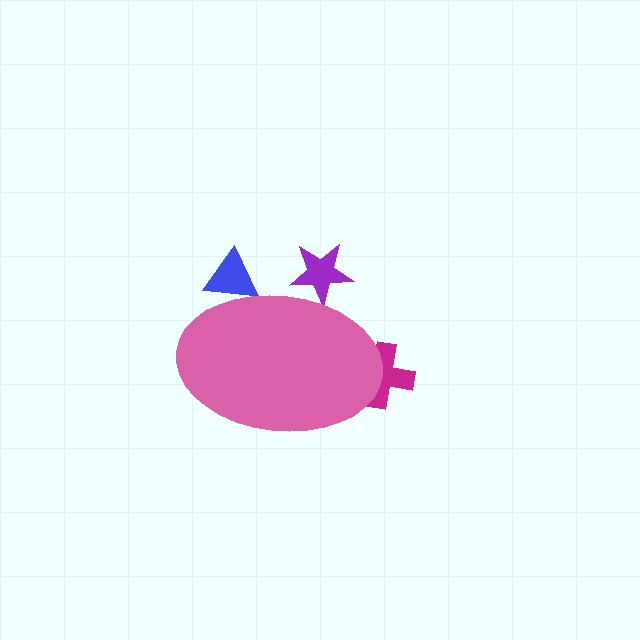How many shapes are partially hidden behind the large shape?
3 shapes are partially hidden.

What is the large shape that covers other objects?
A pink ellipse.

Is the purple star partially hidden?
Yes, the purple star is partially hidden behind the pink ellipse.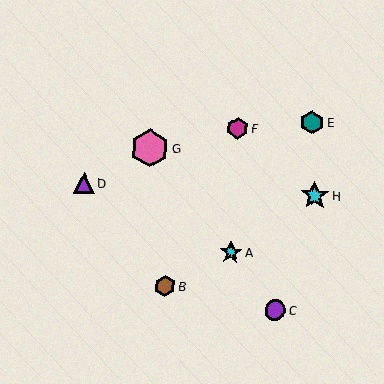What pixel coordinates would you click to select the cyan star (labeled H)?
Click at (315, 195) to select the cyan star H.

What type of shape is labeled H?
Shape H is a cyan star.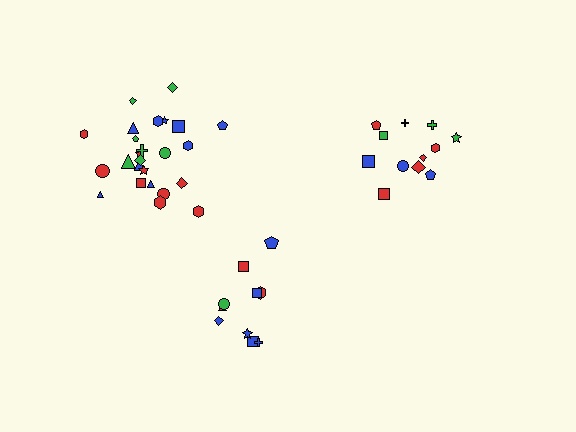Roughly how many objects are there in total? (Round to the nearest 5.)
Roughly 45 objects in total.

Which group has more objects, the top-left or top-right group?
The top-left group.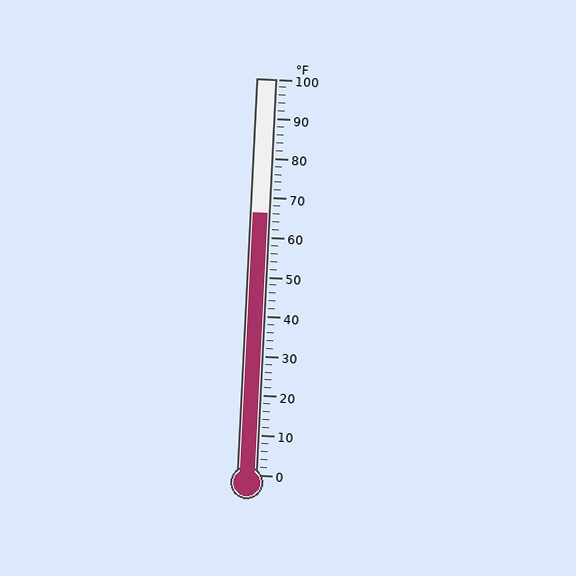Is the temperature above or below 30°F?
The temperature is above 30°F.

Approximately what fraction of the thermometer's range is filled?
The thermometer is filled to approximately 65% of its range.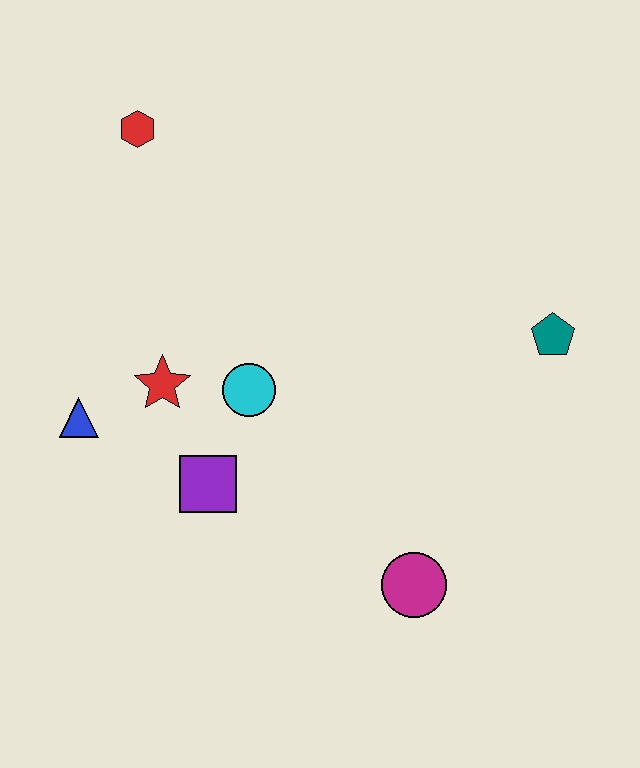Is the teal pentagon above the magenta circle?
Yes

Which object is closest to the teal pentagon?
The magenta circle is closest to the teal pentagon.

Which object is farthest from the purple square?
The teal pentagon is farthest from the purple square.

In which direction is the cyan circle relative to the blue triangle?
The cyan circle is to the right of the blue triangle.